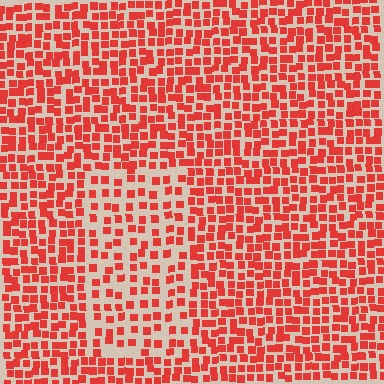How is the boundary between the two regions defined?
The boundary is defined by a change in element density (approximately 1.8x ratio). All elements are the same color, size, and shape.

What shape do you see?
I see a rectangle.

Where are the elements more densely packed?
The elements are more densely packed outside the rectangle boundary.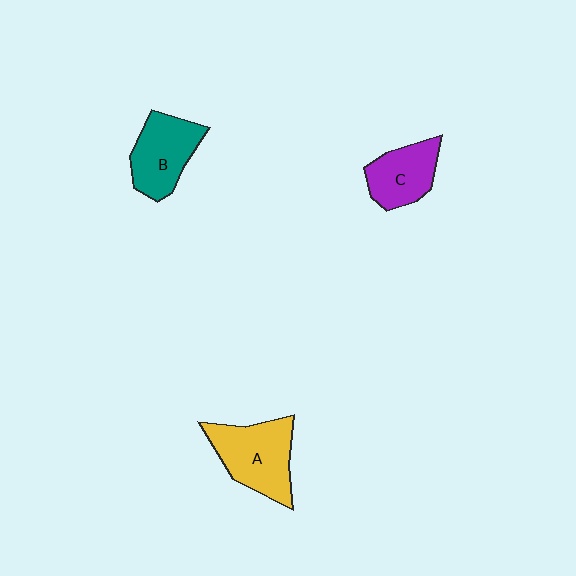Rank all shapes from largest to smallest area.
From largest to smallest: A (yellow), B (teal), C (purple).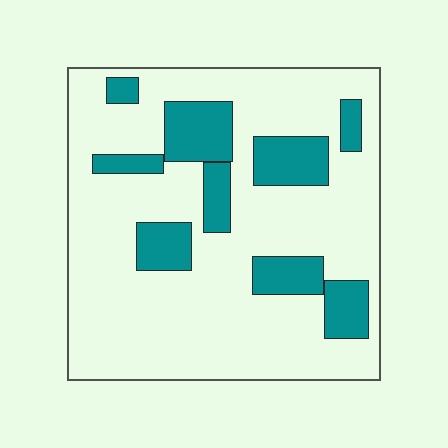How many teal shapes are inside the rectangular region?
9.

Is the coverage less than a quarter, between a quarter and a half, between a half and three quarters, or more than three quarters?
Less than a quarter.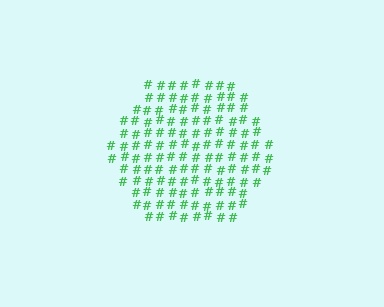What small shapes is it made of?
It is made of small hash symbols.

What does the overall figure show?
The overall figure shows a hexagon.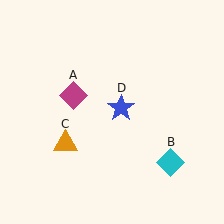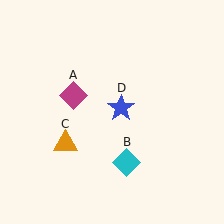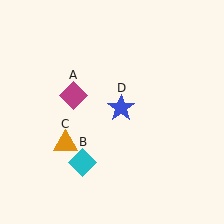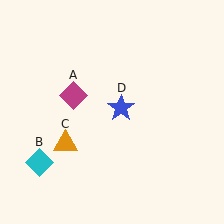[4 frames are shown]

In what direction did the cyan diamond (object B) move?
The cyan diamond (object B) moved left.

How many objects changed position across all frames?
1 object changed position: cyan diamond (object B).